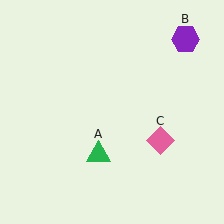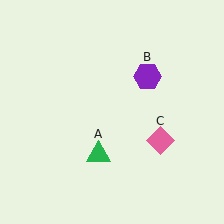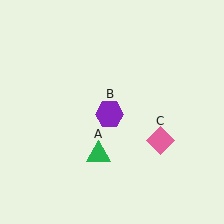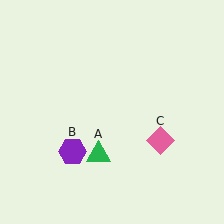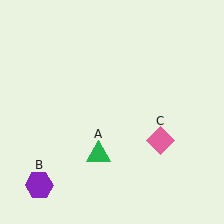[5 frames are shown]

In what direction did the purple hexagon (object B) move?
The purple hexagon (object B) moved down and to the left.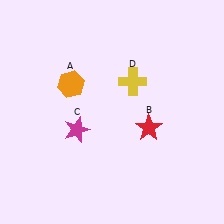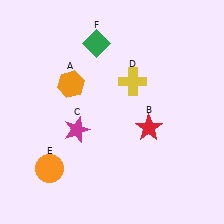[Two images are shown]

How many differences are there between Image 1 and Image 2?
There are 2 differences between the two images.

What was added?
An orange circle (E), a green diamond (F) were added in Image 2.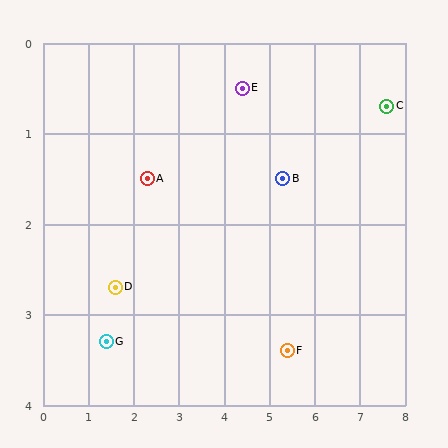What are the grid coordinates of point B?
Point B is at approximately (5.3, 1.5).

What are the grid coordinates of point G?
Point G is at approximately (1.4, 3.3).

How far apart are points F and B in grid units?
Points F and B are about 1.9 grid units apart.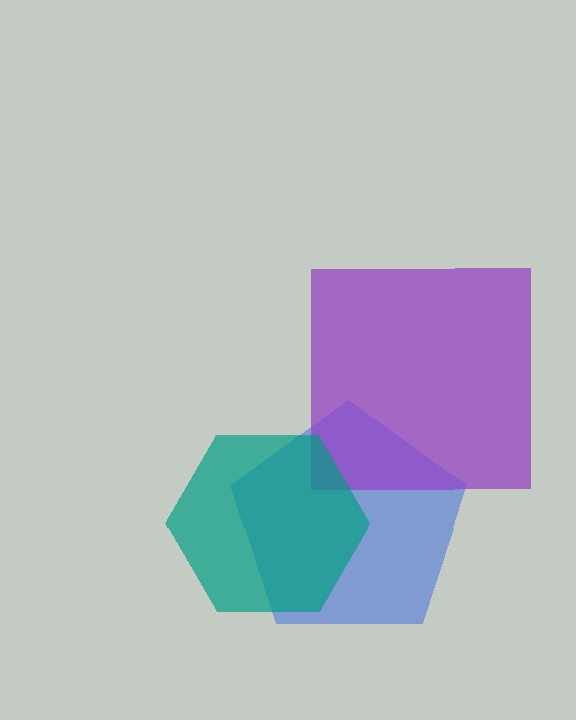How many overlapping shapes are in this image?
There are 3 overlapping shapes in the image.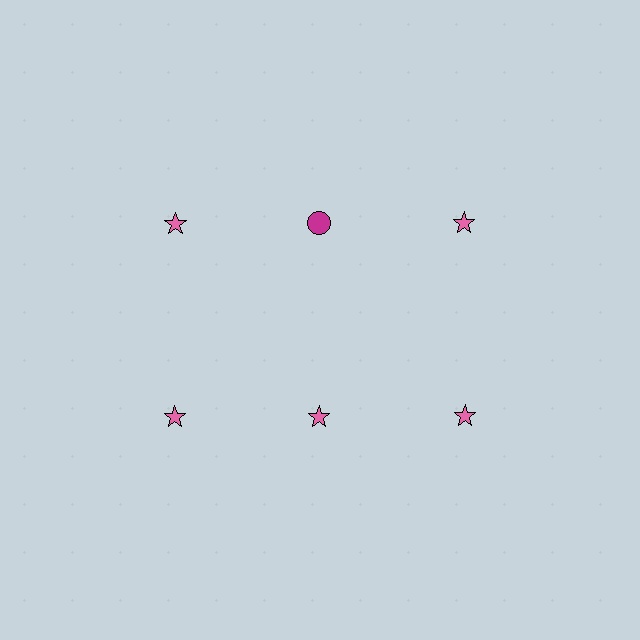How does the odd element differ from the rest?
It differs in both color (magenta instead of pink) and shape (circle instead of star).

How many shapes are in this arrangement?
There are 6 shapes arranged in a grid pattern.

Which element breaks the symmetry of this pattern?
The magenta circle in the top row, second from left column breaks the symmetry. All other shapes are pink stars.